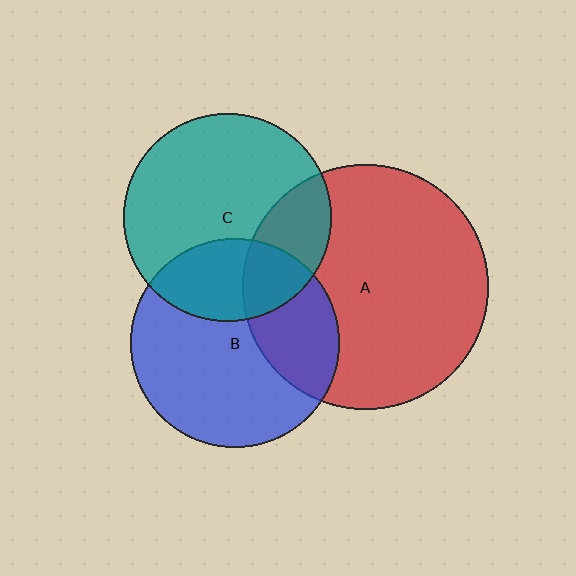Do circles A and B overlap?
Yes.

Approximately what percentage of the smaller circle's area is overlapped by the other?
Approximately 30%.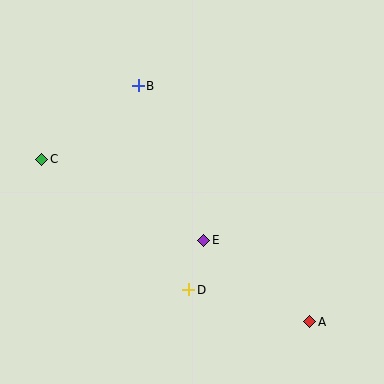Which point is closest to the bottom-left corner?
Point D is closest to the bottom-left corner.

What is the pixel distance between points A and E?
The distance between A and E is 134 pixels.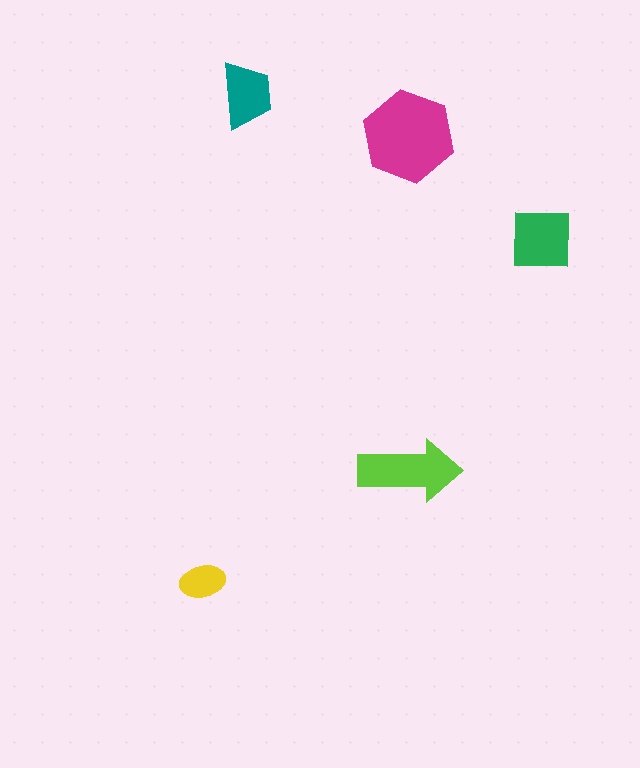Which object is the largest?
The magenta hexagon.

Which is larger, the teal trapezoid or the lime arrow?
The lime arrow.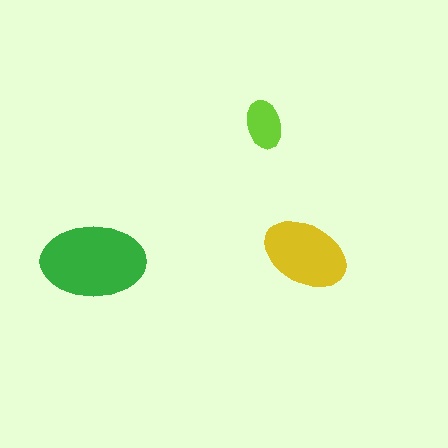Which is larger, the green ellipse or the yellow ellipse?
The green one.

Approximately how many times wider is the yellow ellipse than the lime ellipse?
About 1.5 times wider.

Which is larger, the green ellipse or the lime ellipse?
The green one.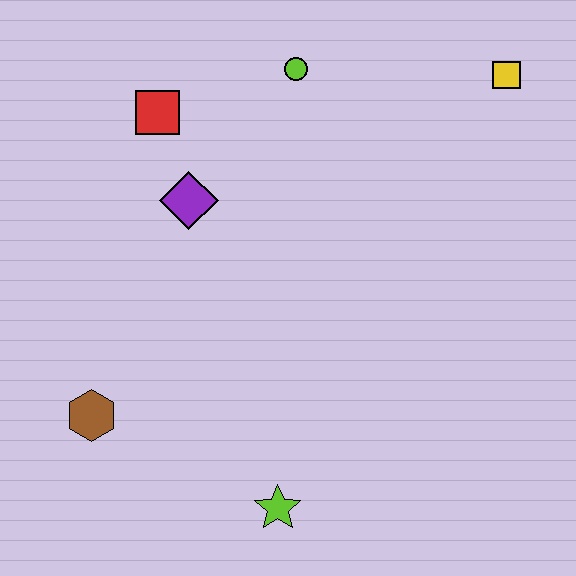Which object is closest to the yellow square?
The lime circle is closest to the yellow square.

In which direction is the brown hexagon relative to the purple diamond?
The brown hexagon is below the purple diamond.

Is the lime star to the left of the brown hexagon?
No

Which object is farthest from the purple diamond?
The yellow square is farthest from the purple diamond.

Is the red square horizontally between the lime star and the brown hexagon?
Yes